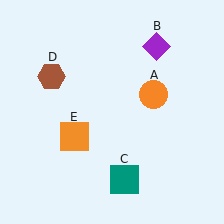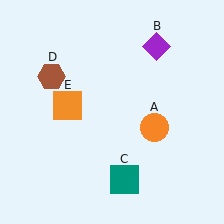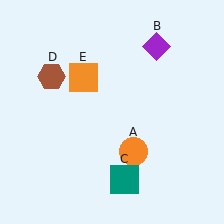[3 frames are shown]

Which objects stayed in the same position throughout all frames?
Purple diamond (object B) and teal square (object C) and brown hexagon (object D) remained stationary.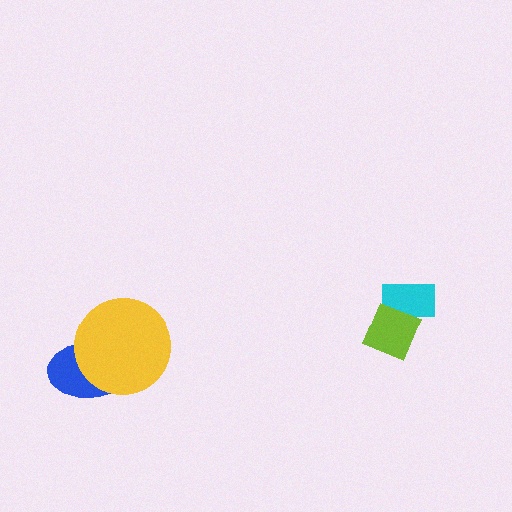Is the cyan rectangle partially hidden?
Yes, it is partially covered by another shape.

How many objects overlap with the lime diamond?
1 object overlaps with the lime diamond.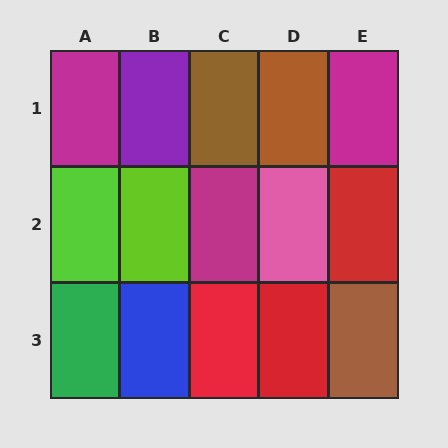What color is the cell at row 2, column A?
Lime.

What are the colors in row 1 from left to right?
Magenta, purple, brown, brown, magenta.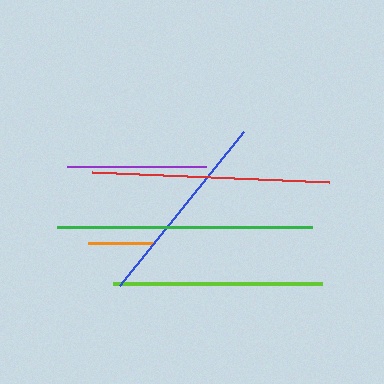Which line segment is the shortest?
The orange line is the shortest at approximately 66 pixels.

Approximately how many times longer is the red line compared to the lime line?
The red line is approximately 1.1 times the length of the lime line.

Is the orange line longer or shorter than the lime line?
The lime line is longer than the orange line.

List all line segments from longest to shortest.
From longest to shortest: green, red, lime, blue, purple, orange.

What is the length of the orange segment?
The orange segment is approximately 66 pixels long.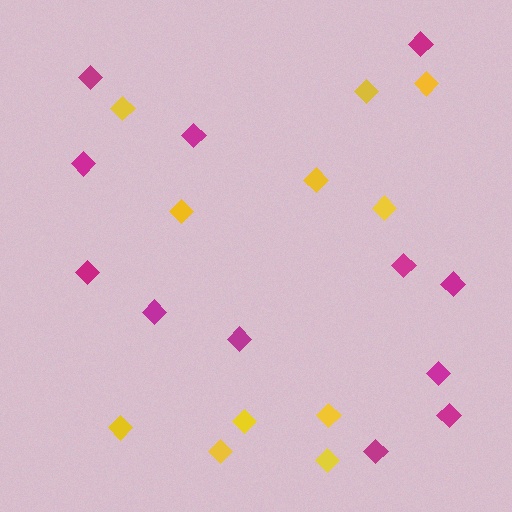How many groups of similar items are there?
There are 2 groups: one group of magenta diamonds (12) and one group of yellow diamonds (11).